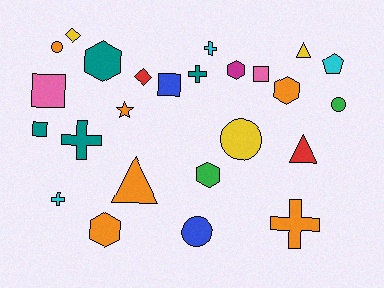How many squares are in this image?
There are 4 squares.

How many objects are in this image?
There are 25 objects.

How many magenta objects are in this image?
There is 1 magenta object.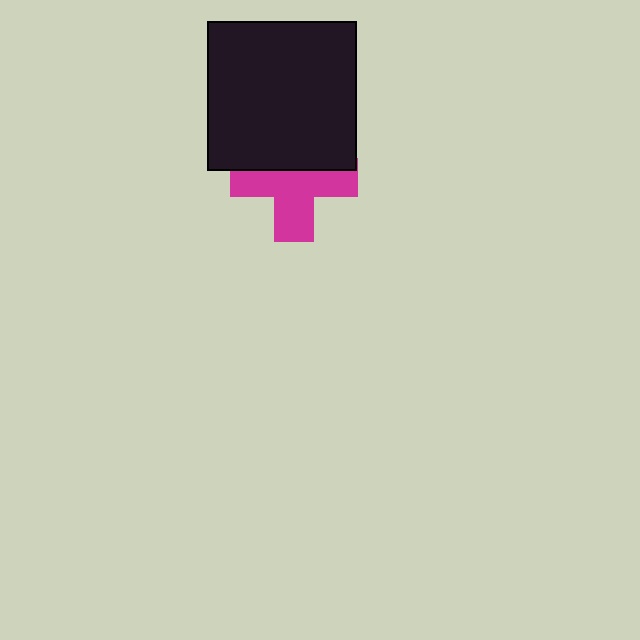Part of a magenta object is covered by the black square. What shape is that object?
It is a cross.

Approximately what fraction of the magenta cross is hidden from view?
Roughly 41% of the magenta cross is hidden behind the black square.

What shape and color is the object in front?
The object in front is a black square.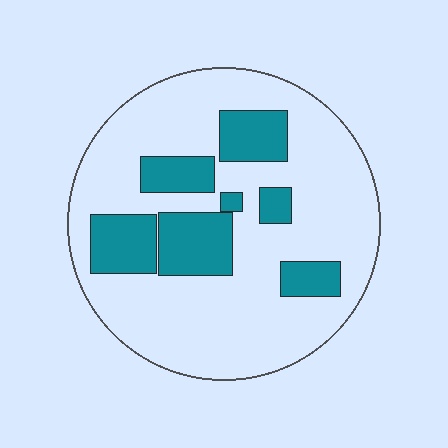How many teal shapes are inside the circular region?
7.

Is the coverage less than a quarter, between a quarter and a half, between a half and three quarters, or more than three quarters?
Less than a quarter.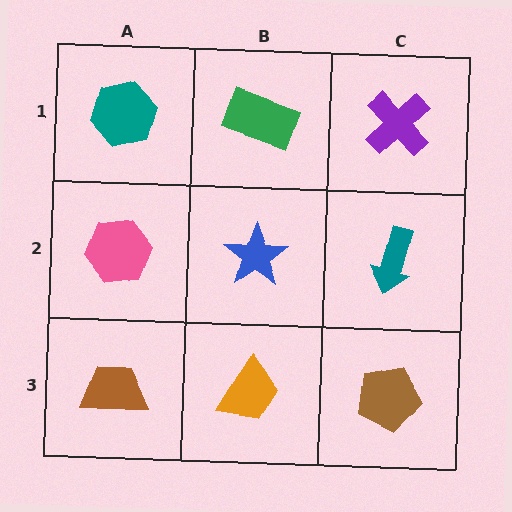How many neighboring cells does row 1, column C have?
2.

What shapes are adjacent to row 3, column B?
A blue star (row 2, column B), a brown trapezoid (row 3, column A), a brown pentagon (row 3, column C).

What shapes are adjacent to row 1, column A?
A pink hexagon (row 2, column A), a green rectangle (row 1, column B).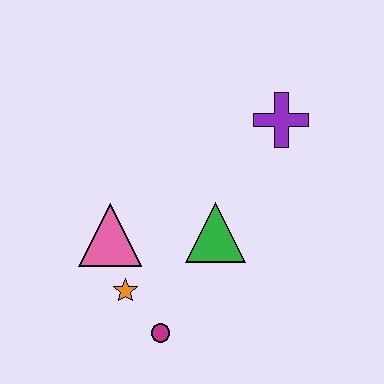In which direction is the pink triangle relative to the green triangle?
The pink triangle is to the left of the green triangle.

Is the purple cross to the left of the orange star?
No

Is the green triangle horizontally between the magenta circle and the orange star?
No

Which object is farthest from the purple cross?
The magenta circle is farthest from the purple cross.